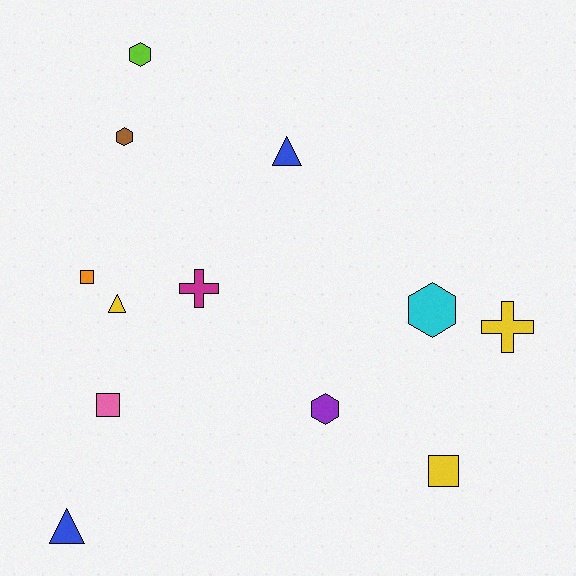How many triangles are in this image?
There are 3 triangles.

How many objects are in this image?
There are 12 objects.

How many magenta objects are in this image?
There is 1 magenta object.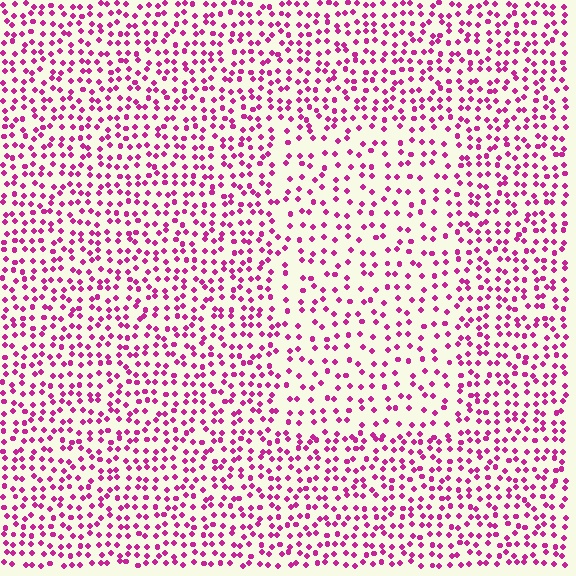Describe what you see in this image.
The image contains small magenta elements arranged at two different densities. A rectangle-shaped region is visible where the elements are less densely packed than the surrounding area.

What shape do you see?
I see a rectangle.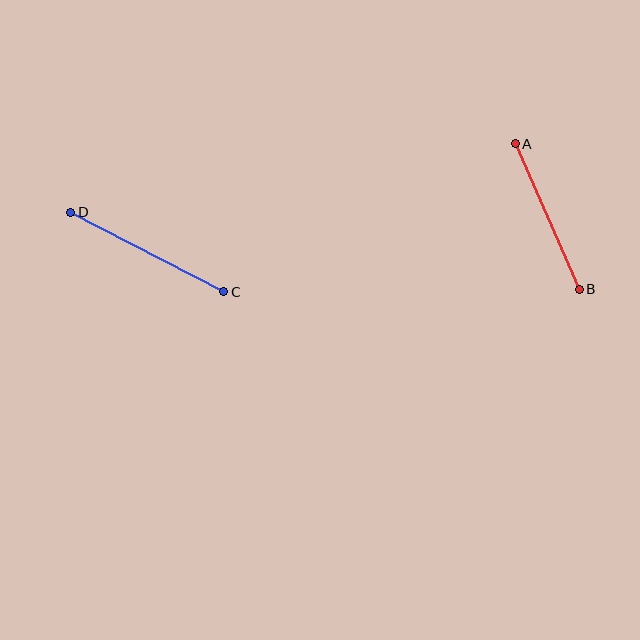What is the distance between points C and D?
The distance is approximately 172 pixels.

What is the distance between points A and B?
The distance is approximately 159 pixels.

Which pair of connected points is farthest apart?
Points C and D are farthest apart.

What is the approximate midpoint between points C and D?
The midpoint is at approximately (147, 252) pixels.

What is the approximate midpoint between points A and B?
The midpoint is at approximately (547, 217) pixels.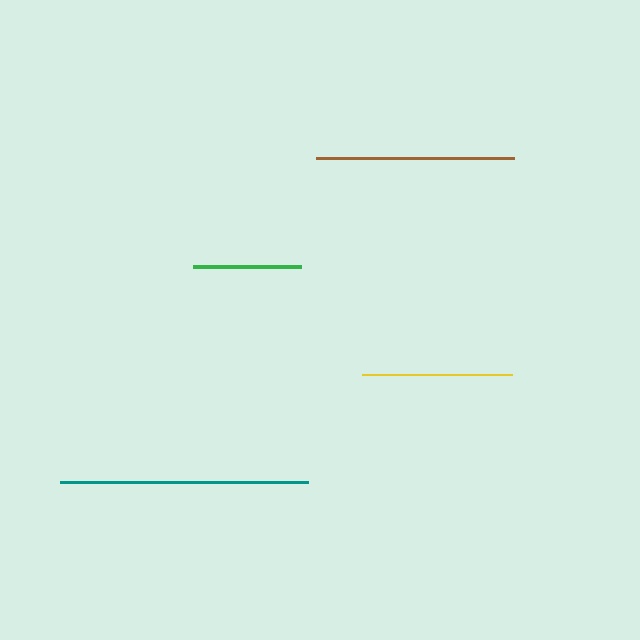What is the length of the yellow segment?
The yellow segment is approximately 150 pixels long.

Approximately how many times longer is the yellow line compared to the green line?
The yellow line is approximately 1.4 times the length of the green line.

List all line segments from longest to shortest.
From longest to shortest: teal, brown, yellow, green.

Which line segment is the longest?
The teal line is the longest at approximately 248 pixels.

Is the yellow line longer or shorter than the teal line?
The teal line is longer than the yellow line.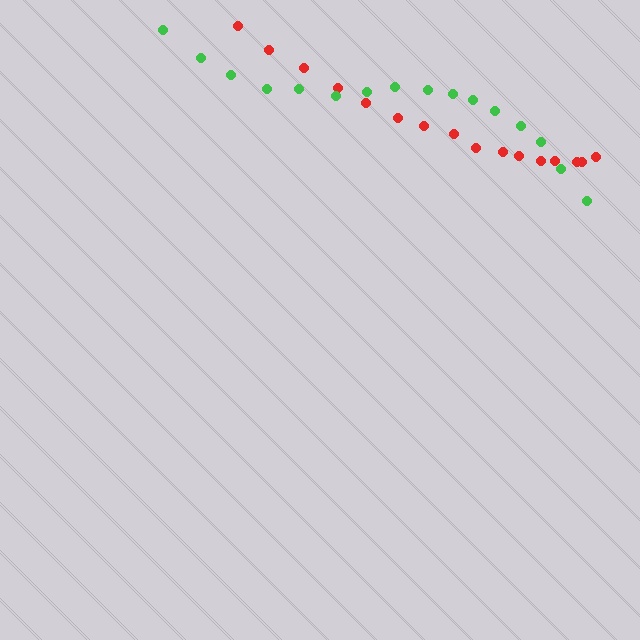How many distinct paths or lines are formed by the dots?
There are 2 distinct paths.